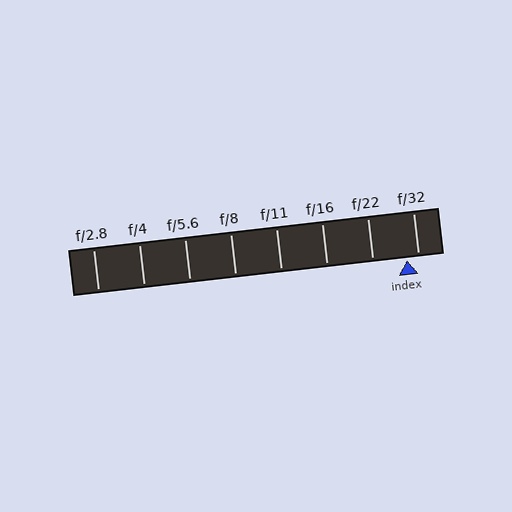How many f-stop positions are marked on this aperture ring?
There are 8 f-stop positions marked.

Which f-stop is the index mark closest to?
The index mark is closest to f/32.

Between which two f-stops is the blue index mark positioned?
The index mark is between f/22 and f/32.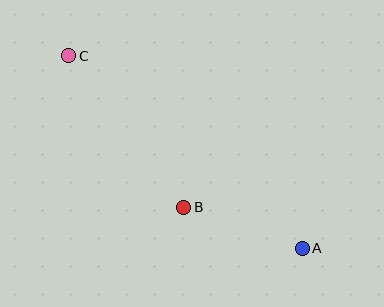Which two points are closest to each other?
Points A and B are closest to each other.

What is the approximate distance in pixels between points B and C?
The distance between B and C is approximately 190 pixels.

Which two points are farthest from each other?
Points A and C are farthest from each other.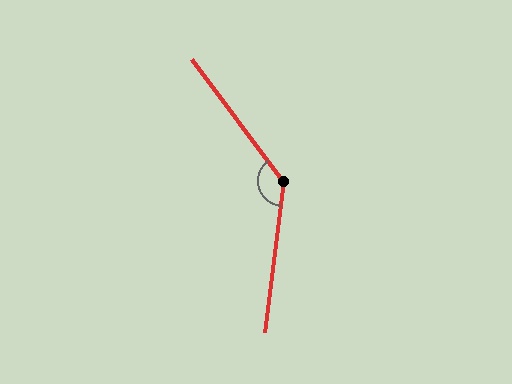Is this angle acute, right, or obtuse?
It is obtuse.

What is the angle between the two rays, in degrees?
Approximately 136 degrees.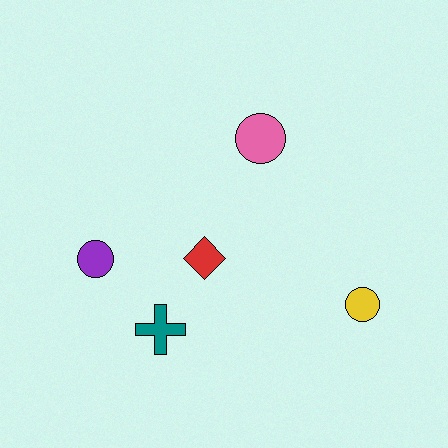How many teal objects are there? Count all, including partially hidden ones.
There is 1 teal object.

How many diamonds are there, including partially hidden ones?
There is 1 diamond.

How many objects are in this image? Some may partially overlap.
There are 5 objects.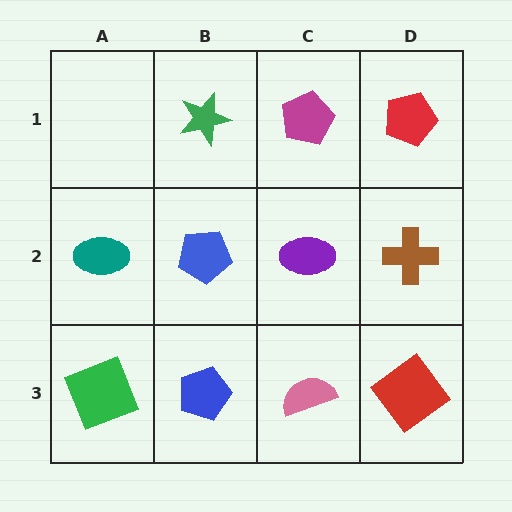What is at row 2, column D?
A brown cross.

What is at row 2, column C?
A purple ellipse.